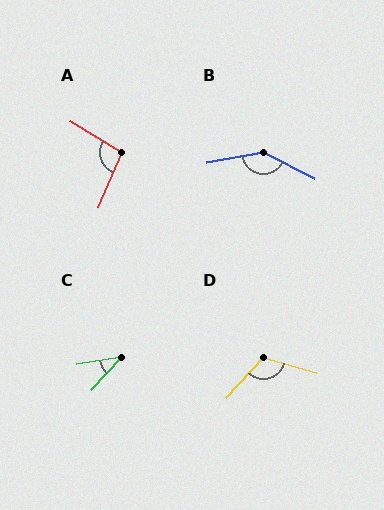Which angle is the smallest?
C, at approximately 38 degrees.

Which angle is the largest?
B, at approximately 143 degrees.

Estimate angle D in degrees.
Approximately 117 degrees.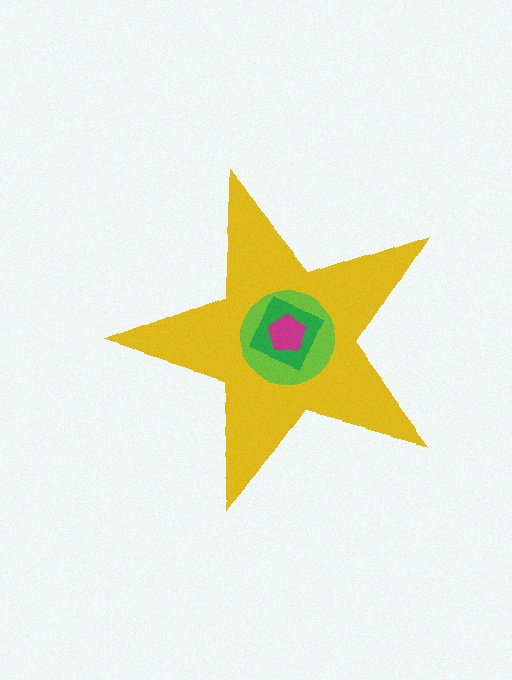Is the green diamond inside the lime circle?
Yes.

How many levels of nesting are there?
4.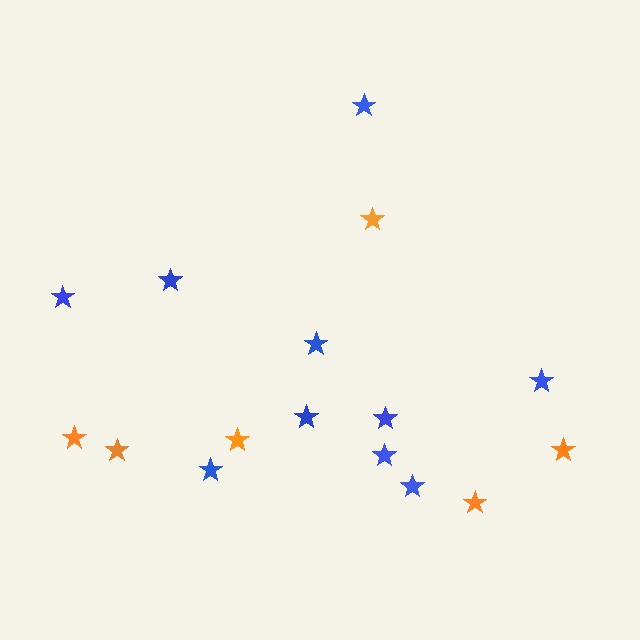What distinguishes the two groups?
There are 2 groups: one group of blue stars (10) and one group of orange stars (6).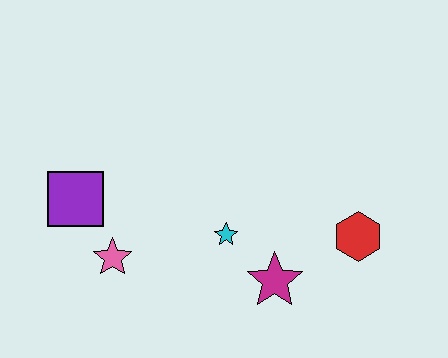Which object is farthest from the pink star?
The red hexagon is farthest from the pink star.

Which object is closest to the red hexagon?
The magenta star is closest to the red hexagon.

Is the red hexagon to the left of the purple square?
No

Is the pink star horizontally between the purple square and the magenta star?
Yes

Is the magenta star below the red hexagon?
Yes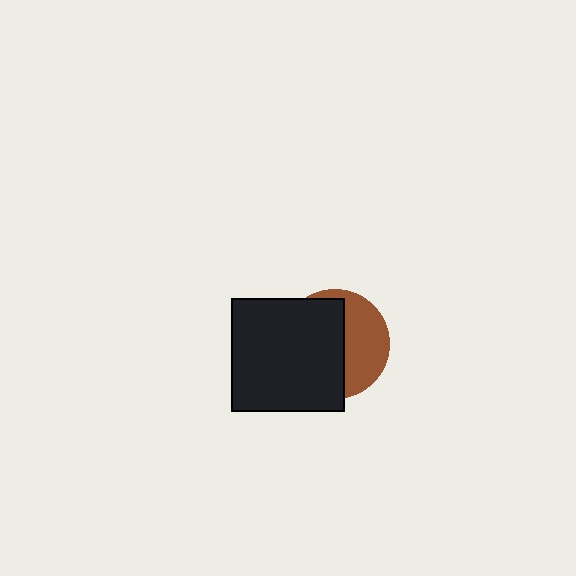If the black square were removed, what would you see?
You would see the complete brown circle.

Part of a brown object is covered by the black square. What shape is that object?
It is a circle.